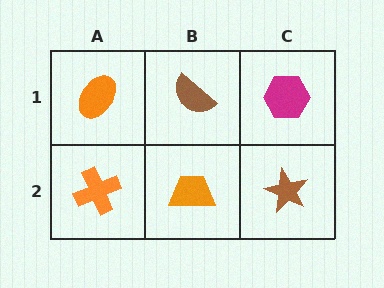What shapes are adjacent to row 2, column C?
A magenta hexagon (row 1, column C), an orange trapezoid (row 2, column B).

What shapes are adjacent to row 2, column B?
A brown semicircle (row 1, column B), an orange cross (row 2, column A), a brown star (row 2, column C).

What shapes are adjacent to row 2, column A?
An orange ellipse (row 1, column A), an orange trapezoid (row 2, column B).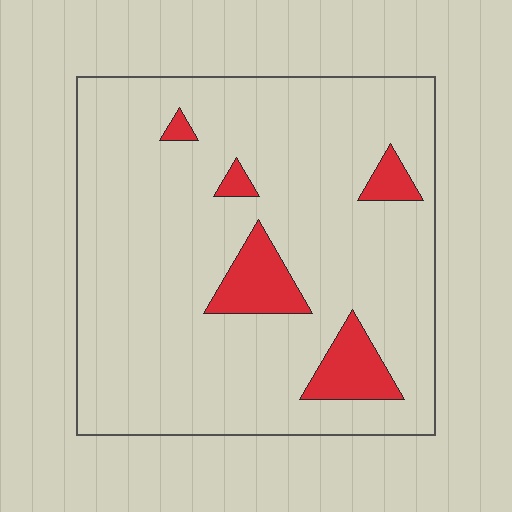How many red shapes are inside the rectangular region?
5.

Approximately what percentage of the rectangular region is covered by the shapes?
Approximately 10%.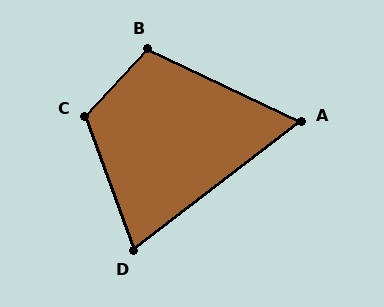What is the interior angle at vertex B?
Approximately 108 degrees (obtuse).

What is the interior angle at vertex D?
Approximately 72 degrees (acute).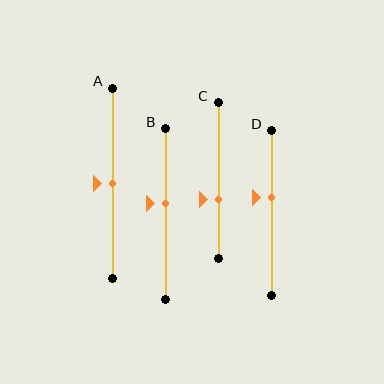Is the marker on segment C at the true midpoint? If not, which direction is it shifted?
No, the marker on segment C is shifted downward by about 12% of the segment length.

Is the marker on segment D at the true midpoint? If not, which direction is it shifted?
No, the marker on segment D is shifted upward by about 9% of the segment length.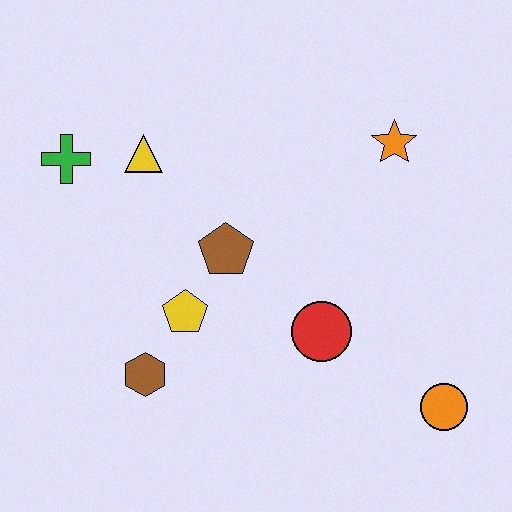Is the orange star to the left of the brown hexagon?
No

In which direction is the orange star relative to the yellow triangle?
The orange star is to the right of the yellow triangle.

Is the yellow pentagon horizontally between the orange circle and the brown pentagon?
No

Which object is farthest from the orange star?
The brown hexagon is farthest from the orange star.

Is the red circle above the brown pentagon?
No